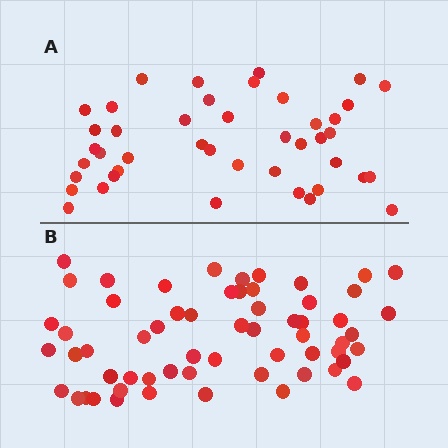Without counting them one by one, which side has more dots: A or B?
Region B (the bottom region) has more dots.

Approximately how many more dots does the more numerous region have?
Region B has approximately 15 more dots than region A.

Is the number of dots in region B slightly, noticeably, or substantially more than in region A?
Region B has noticeably more, but not dramatically so. The ratio is roughly 1.4 to 1.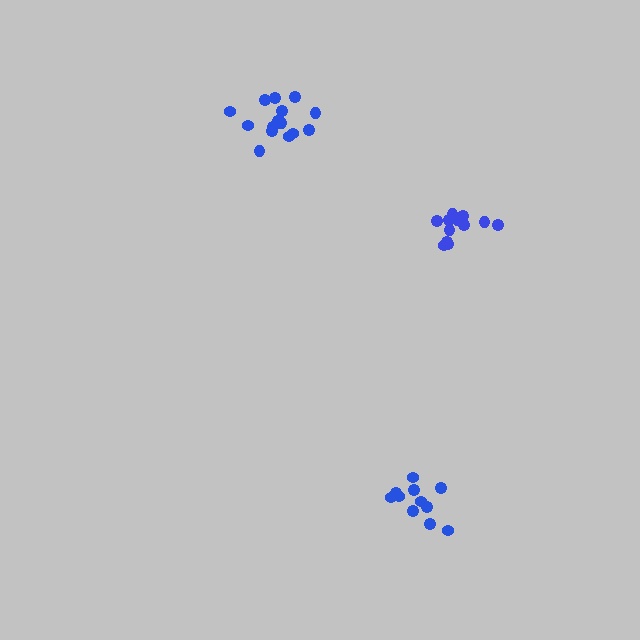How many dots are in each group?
Group 1: 11 dots, Group 2: 15 dots, Group 3: 12 dots (38 total).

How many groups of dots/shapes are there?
There are 3 groups.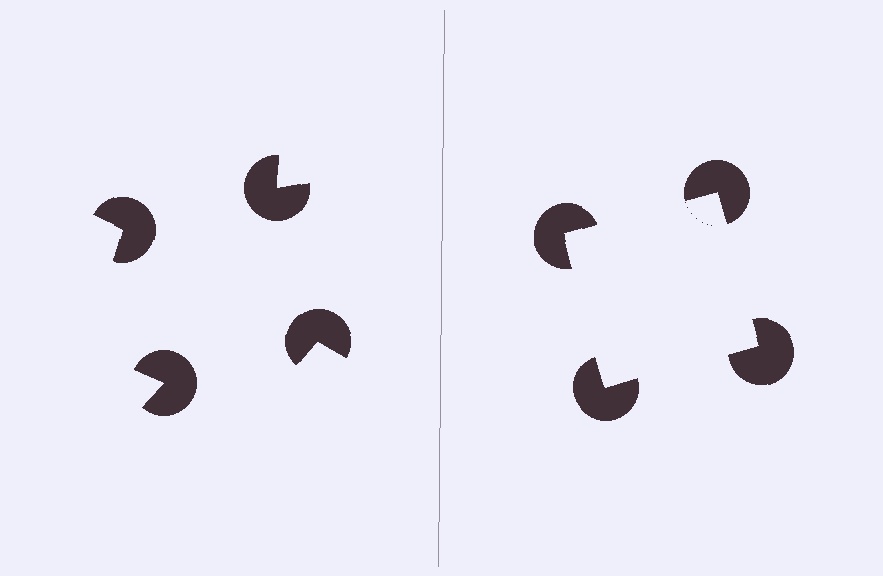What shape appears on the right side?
An illusory square.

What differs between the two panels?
The pac-man discs are positioned identically on both sides; only the wedge orientations differ. On the right they align to a square; on the left they are misaligned.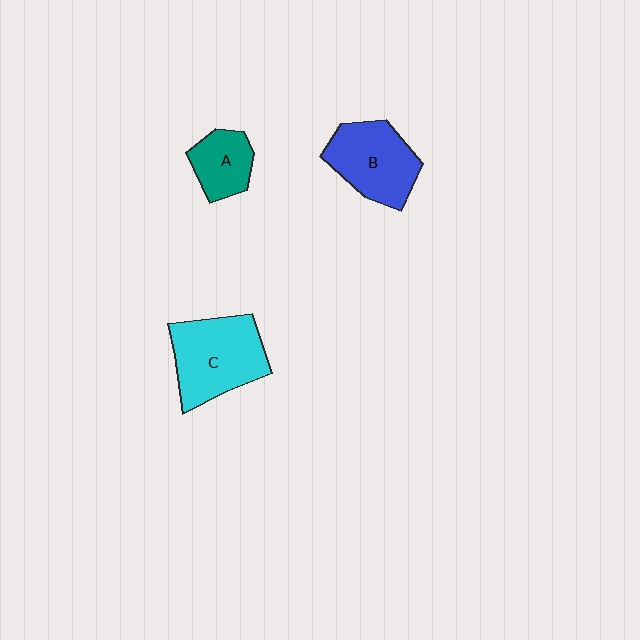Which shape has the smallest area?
Shape A (teal).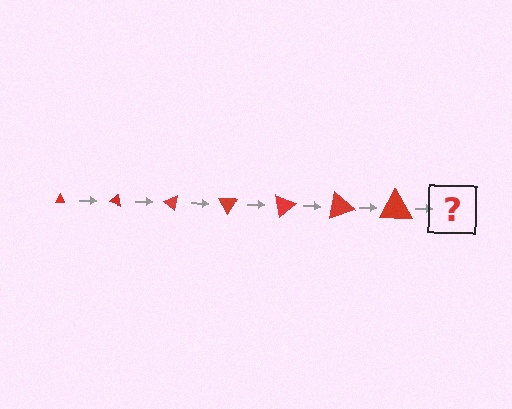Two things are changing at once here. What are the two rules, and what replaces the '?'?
The two rules are that the triangle grows larger each step and it rotates 20 degrees each step. The '?' should be a triangle, larger than the previous one and rotated 140 degrees from the start.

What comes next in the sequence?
The next element should be a triangle, larger than the previous one and rotated 140 degrees from the start.